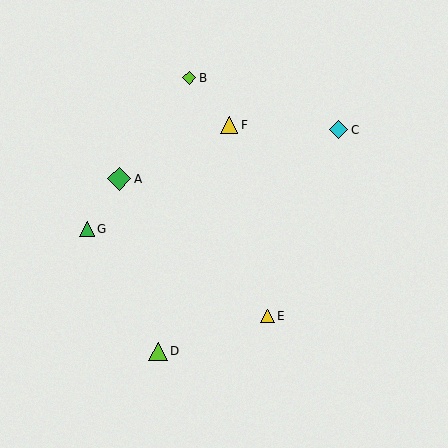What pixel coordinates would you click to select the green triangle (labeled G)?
Click at (87, 229) to select the green triangle G.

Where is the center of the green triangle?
The center of the green triangle is at (87, 229).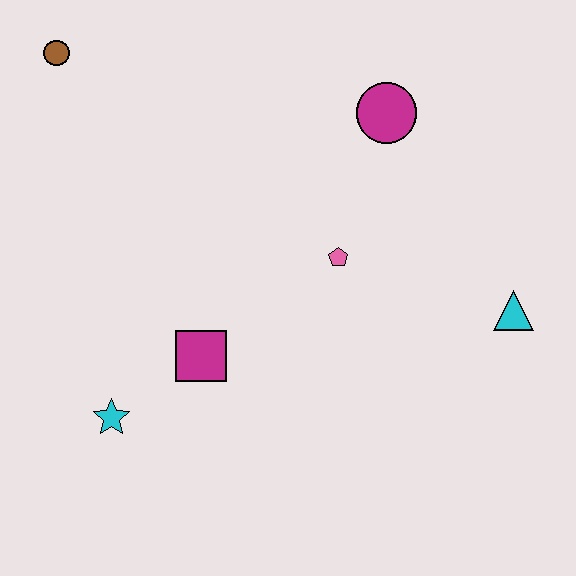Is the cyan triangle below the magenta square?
No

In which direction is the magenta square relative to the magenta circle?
The magenta square is below the magenta circle.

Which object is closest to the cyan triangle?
The pink pentagon is closest to the cyan triangle.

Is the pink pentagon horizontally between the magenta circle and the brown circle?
Yes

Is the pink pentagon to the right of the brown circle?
Yes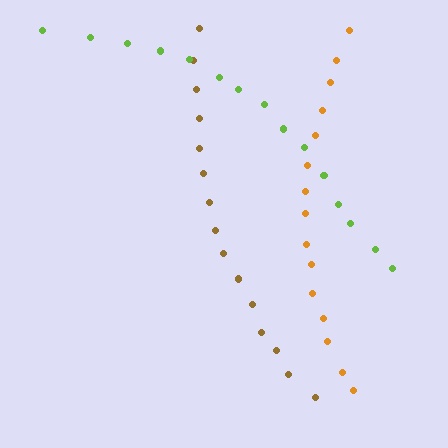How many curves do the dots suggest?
There are 3 distinct paths.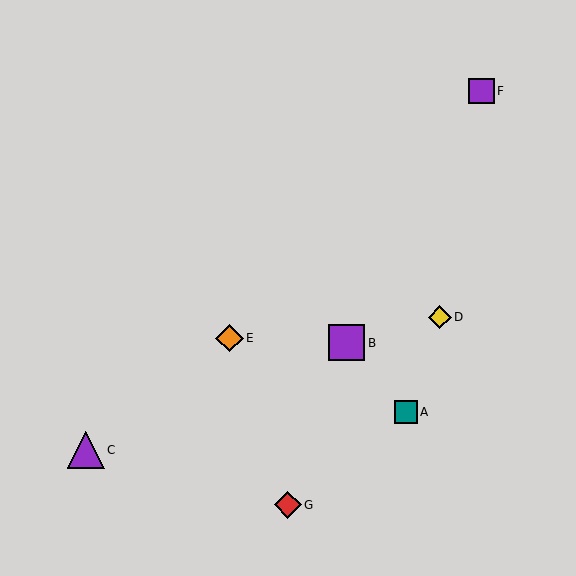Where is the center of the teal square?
The center of the teal square is at (406, 412).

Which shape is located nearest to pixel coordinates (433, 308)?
The yellow diamond (labeled D) at (440, 317) is nearest to that location.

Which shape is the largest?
The purple triangle (labeled C) is the largest.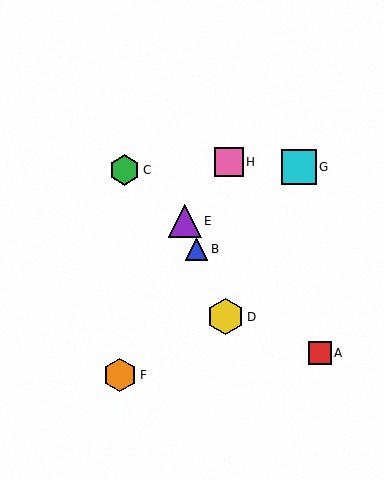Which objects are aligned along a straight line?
Objects B, D, E are aligned along a straight line.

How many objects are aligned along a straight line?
3 objects (B, D, E) are aligned along a straight line.